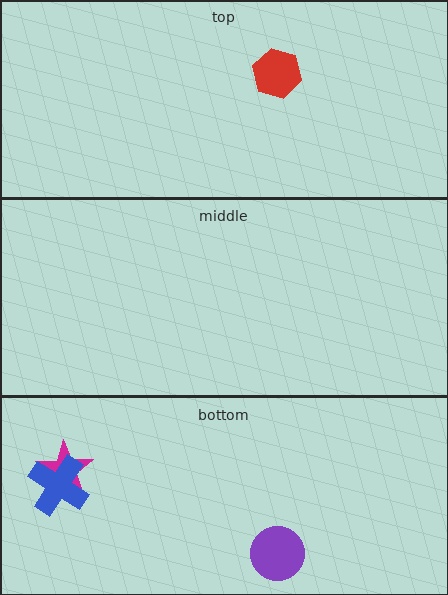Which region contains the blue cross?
The bottom region.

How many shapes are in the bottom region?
3.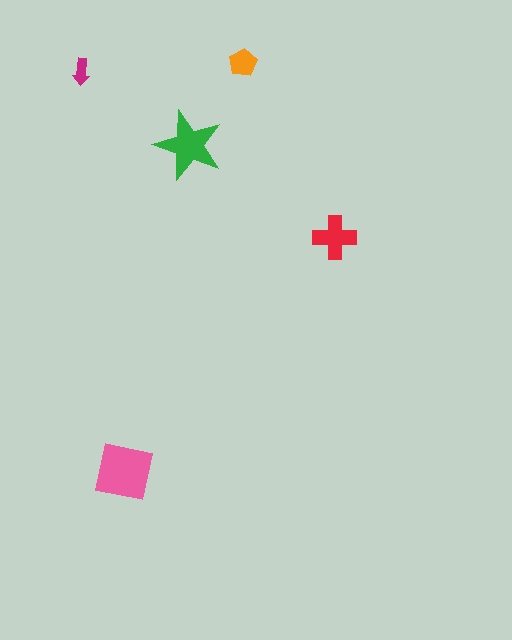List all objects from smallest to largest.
The magenta arrow, the orange pentagon, the red cross, the green star, the pink square.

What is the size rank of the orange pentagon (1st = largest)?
4th.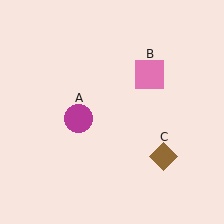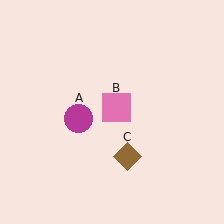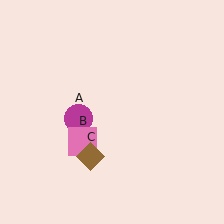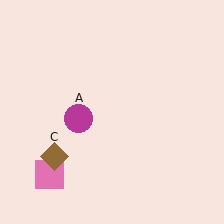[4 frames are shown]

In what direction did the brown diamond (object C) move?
The brown diamond (object C) moved left.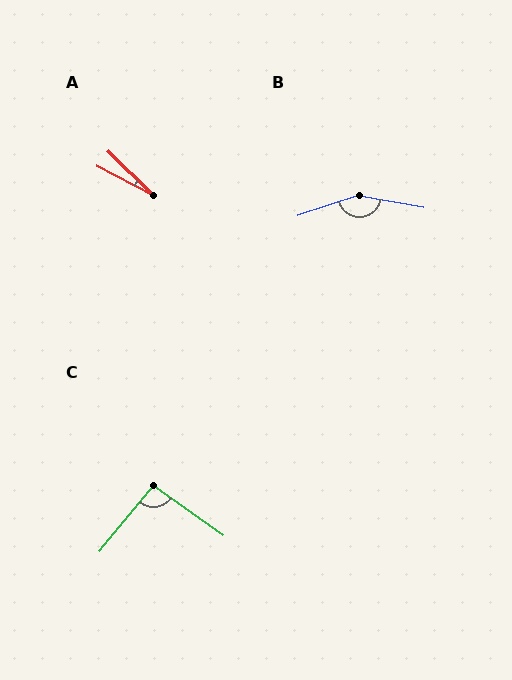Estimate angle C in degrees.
Approximately 94 degrees.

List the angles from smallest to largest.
A (17°), C (94°), B (152°).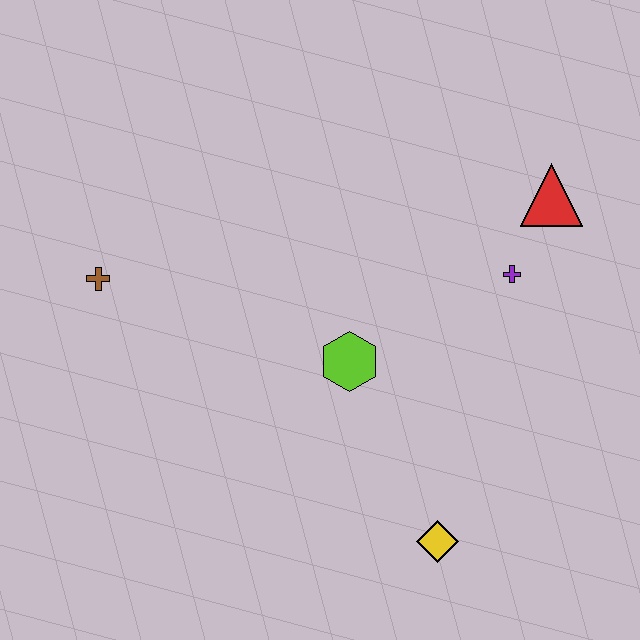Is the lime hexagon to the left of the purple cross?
Yes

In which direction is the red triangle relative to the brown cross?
The red triangle is to the right of the brown cross.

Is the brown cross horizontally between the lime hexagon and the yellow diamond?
No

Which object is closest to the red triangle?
The purple cross is closest to the red triangle.